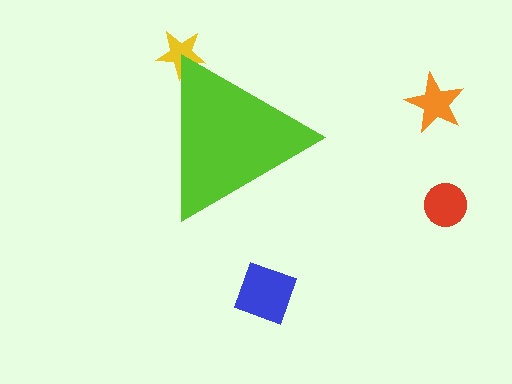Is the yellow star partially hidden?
Yes, the yellow star is partially hidden behind the lime triangle.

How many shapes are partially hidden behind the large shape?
1 shape is partially hidden.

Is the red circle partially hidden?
No, the red circle is fully visible.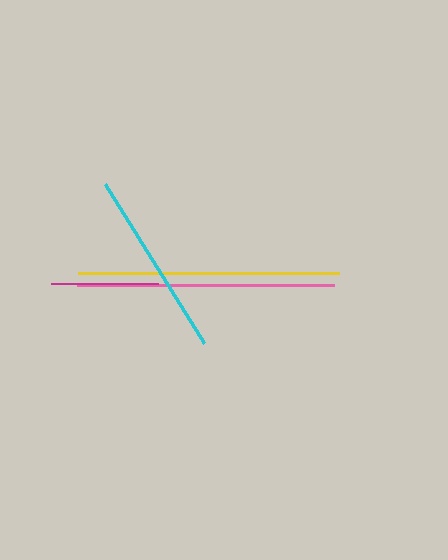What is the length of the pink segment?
The pink segment is approximately 257 pixels long.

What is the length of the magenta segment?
The magenta segment is approximately 107 pixels long.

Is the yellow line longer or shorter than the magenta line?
The yellow line is longer than the magenta line.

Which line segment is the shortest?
The magenta line is the shortest at approximately 107 pixels.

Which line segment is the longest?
The yellow line is the longest at approximately 261 pixels.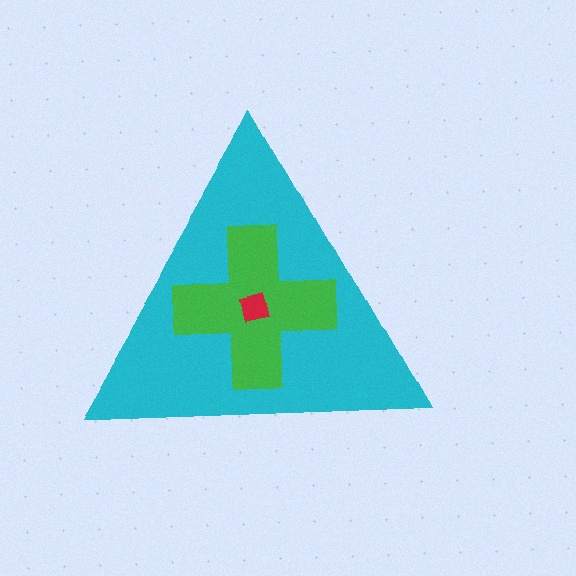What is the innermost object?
The red square.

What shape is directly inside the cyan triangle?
The green cross.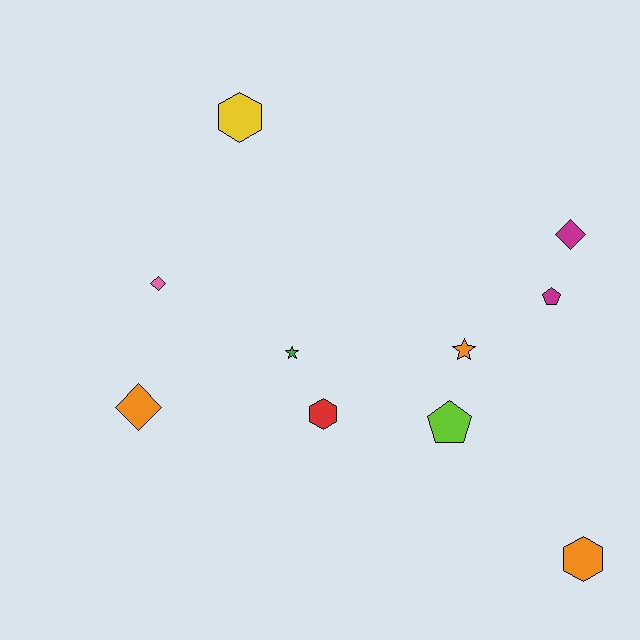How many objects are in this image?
There are 10 objects.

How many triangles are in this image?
There are no triangles.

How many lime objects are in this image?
There is 1 lime object.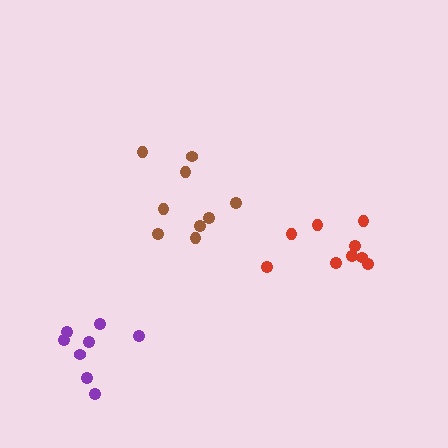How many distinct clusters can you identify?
There are 3 distinct clusters.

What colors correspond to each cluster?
The clusters are colored: brown, red, purple.